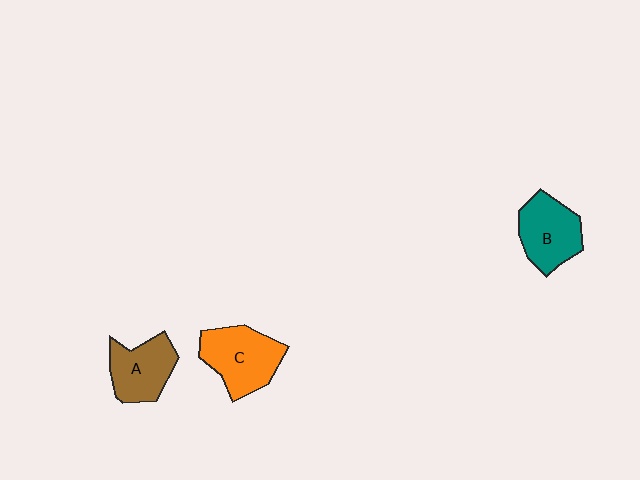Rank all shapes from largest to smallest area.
From largest to smallest: C (orange), B (teal), A (brown).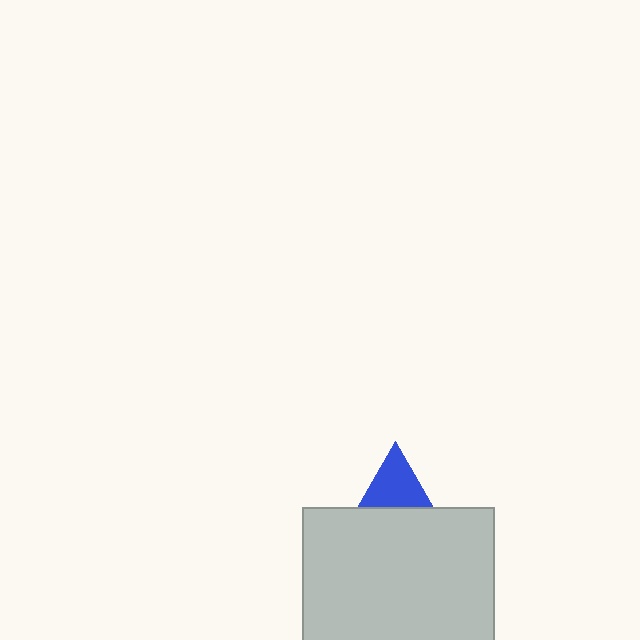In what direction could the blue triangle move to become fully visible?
The blue triangle could move up. That would shift it out from behind the light gray rectangle entirely.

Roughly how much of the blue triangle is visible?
About half of it is visible (roughly 50%).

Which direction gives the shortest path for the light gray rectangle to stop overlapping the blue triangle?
Moving down gives the shortest separation.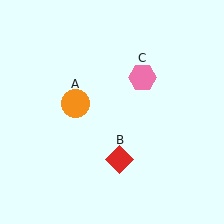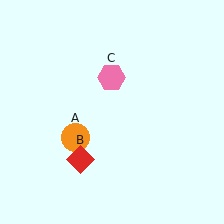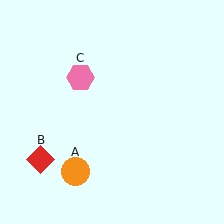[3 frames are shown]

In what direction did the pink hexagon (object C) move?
The pink hexagon (object C) moved left.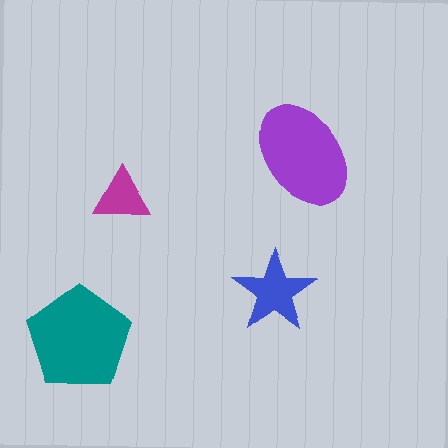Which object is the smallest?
The magenta triangle.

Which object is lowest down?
The teal pentagon is bottommost.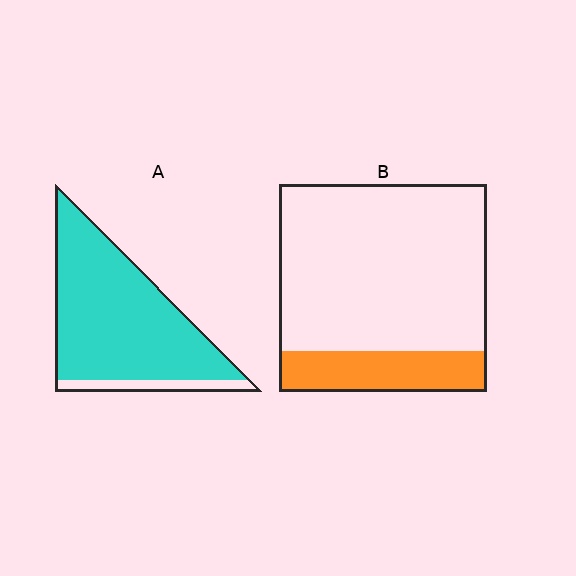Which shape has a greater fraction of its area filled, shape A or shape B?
Shape A.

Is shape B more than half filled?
No.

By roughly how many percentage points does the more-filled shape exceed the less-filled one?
By roughly 70 percentage points (A over B).